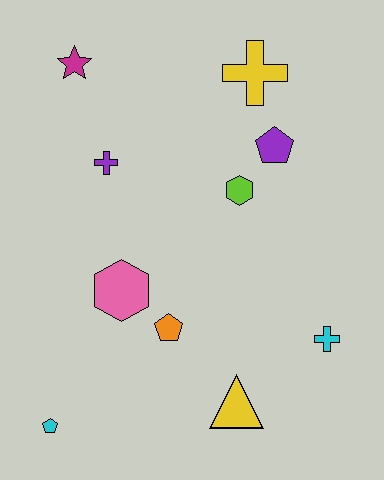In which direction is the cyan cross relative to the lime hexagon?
The cyan cross is below the lime hexagon.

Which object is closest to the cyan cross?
The yellow triangle is closest to the cyan cross.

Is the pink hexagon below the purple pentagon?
Yes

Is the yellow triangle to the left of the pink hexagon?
No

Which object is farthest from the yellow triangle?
The magenta star is farthest from the yellow triangle.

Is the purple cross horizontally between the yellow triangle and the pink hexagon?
No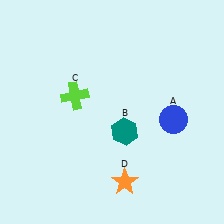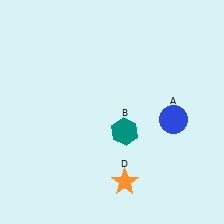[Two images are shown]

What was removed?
The lime cross (C) was removed in Image 2.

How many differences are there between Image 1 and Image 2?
There is 1 difference between the two images.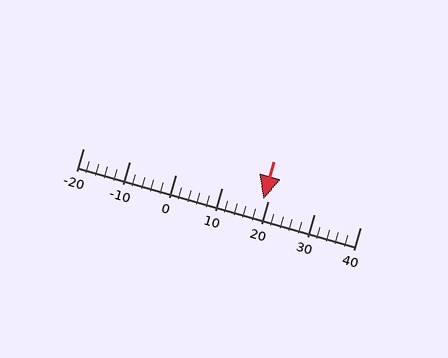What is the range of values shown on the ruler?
The ruler shows values from -20 to 40.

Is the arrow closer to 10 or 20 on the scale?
The arrow is closer to 20.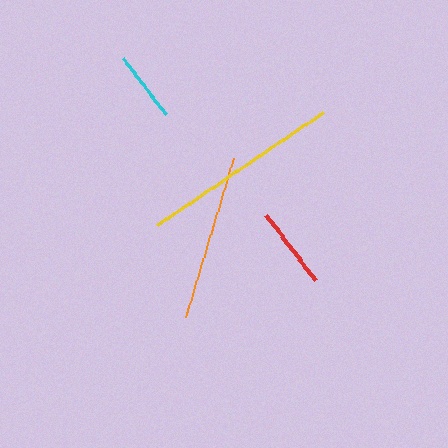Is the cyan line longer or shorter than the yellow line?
The yellow line is longer than the cyan line.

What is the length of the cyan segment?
The cyan segment is approximately 70 pixels long.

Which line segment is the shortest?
The cyan line is the shortest at approximately 70 pixels.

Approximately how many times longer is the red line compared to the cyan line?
The red line is approximately 1.2 times the length of the cyan line.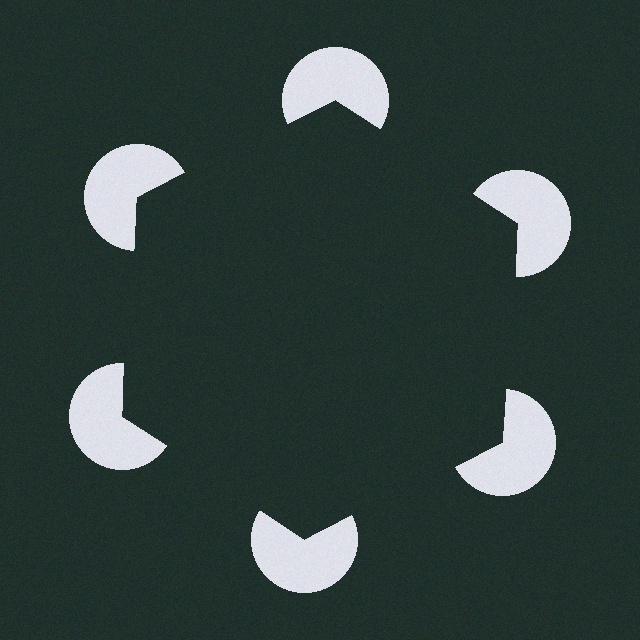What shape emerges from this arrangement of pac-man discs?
An illusory hexagon — its edges are inferred from the aligned wedge cuts in the pac-man discs, not physically drawn.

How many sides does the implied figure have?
6 sides.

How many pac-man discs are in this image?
There are 6 — one at each vertex of the illusory hexagon.